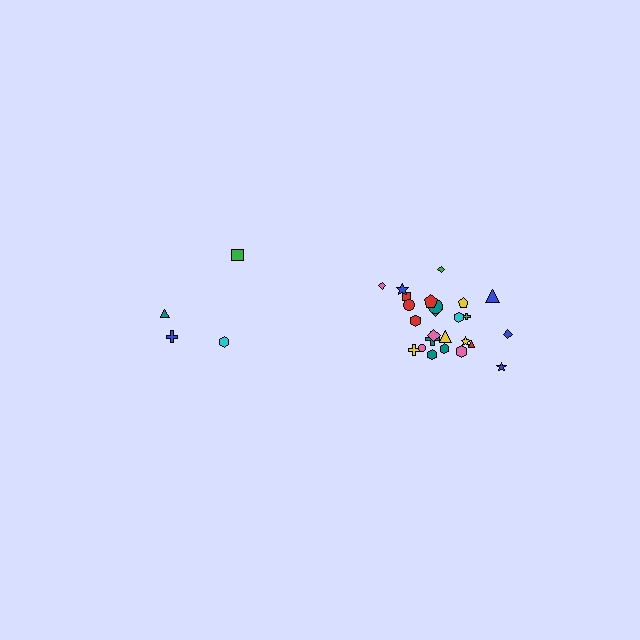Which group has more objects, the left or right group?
The right group.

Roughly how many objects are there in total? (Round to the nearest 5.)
Roughly 30 objects in total.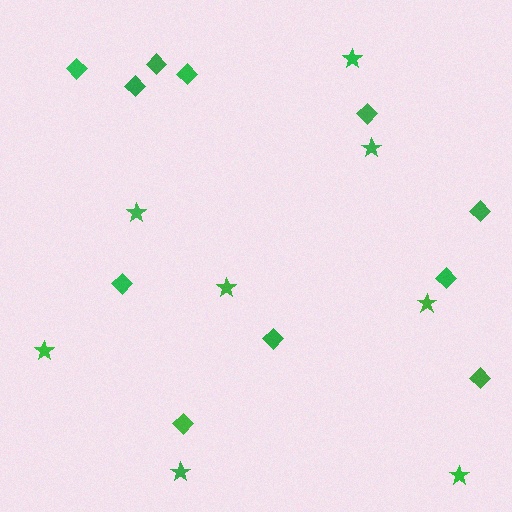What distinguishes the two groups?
There are 2 groups: one group of stars (8) and one group of diamonds (11).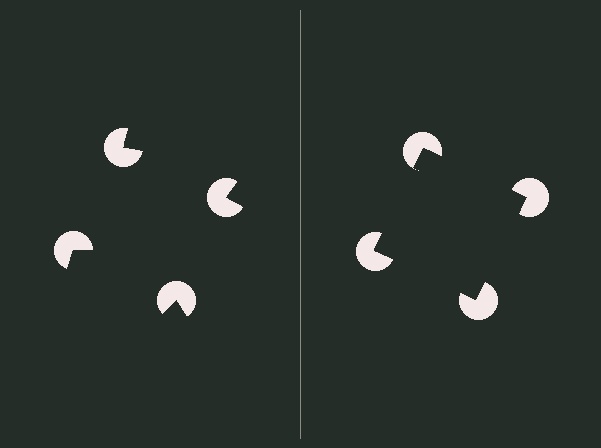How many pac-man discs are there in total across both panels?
8 — 4 on each side.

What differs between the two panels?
The pac-man discs are positioned identically on both sides; only the wedge orientations differ. On the right they align to a square; on the left they are misaligned.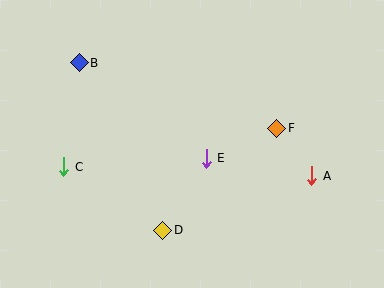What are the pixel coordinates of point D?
Point D is at (163, 230).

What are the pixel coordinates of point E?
Point E is at (206, 158).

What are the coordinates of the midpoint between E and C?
The midpoint between E and C is at (135, 163).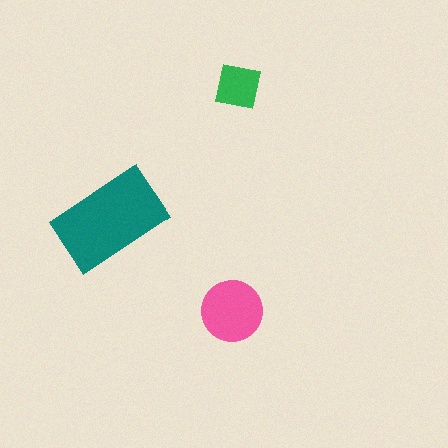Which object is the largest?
The teal rectangle.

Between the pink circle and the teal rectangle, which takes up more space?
The teal rectangle.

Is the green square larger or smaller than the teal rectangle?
Smaller.